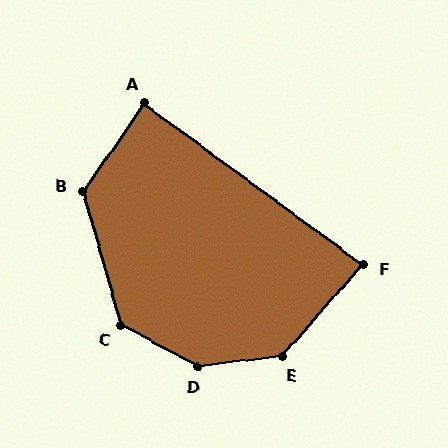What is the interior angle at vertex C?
Approximately 134 degrees (obtuse).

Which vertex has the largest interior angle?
D, at approximately 145 degrees.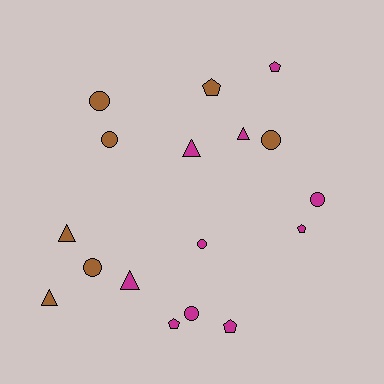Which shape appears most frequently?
Circle, with 7 objects.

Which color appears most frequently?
Magenta, with 10 objects.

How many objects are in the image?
There are 17 objects.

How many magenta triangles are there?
There are 3 magenta triangles.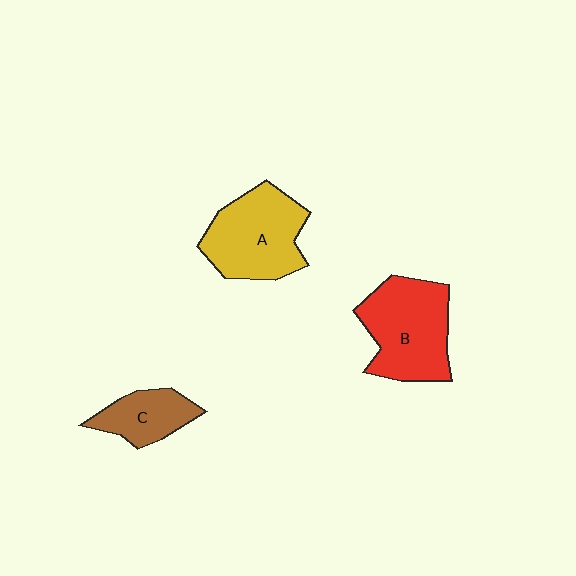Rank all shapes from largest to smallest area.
From largest to smallest: B (red), A (yellow), C (brown).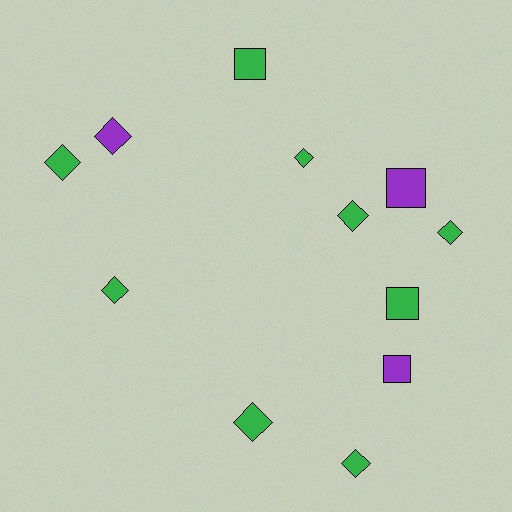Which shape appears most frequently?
Diamond, with 8 objects.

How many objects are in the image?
There are 12 objects.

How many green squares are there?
There are 2 green squares.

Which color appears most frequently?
Green, with 9 objects.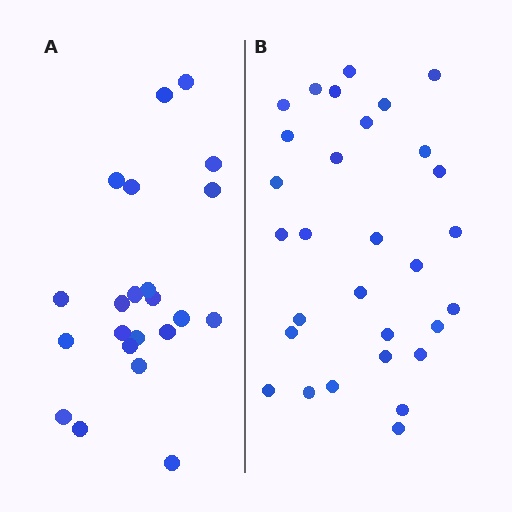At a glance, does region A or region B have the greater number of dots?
Region B (the right region) has more dots.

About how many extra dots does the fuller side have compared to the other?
Region B has roughly 8 or so more dots than region A.